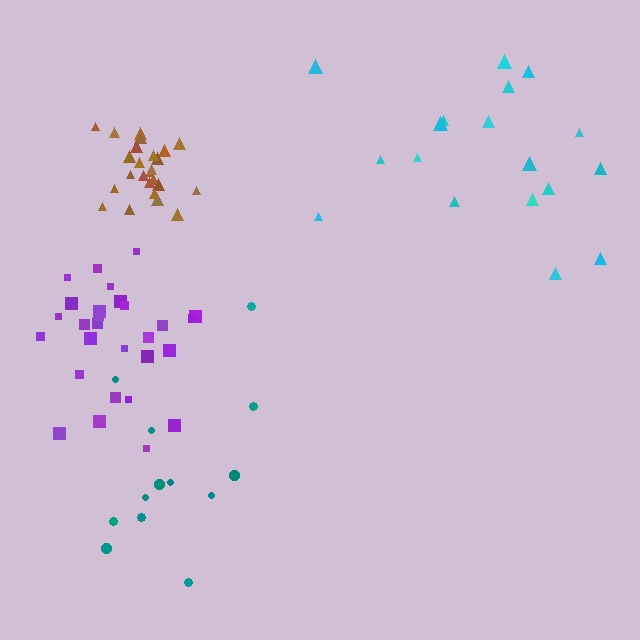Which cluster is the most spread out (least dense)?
Teal.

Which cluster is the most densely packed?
Brown.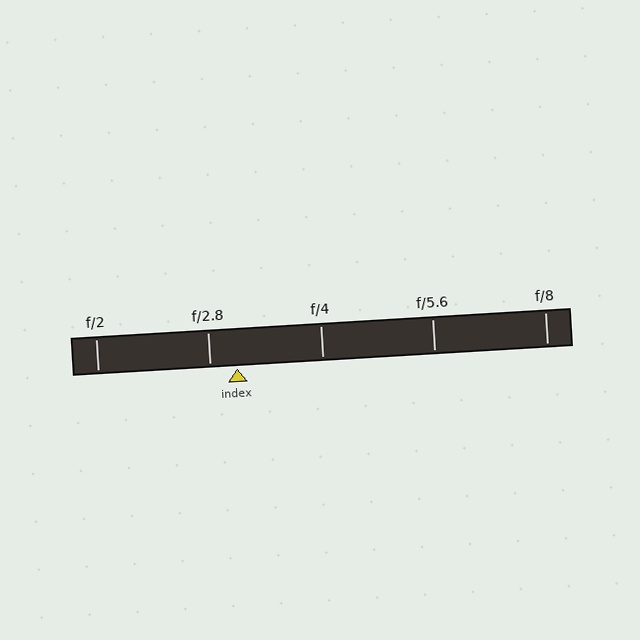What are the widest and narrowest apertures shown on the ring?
The widest aperture shown is f/2 and the narrowest is f/8.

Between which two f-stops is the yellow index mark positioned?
The index mark is between f/2.8 and f/4.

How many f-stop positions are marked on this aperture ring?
There are 5 f-stop positions marked.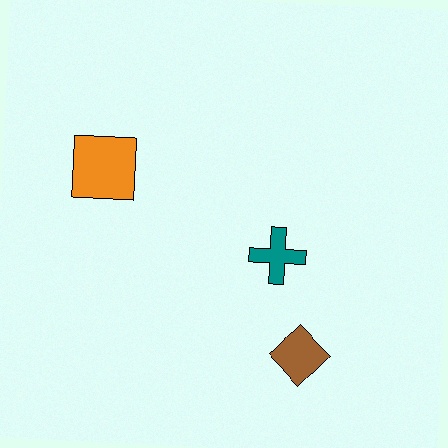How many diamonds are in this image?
There is 1 diamond.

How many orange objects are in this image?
There is 1 orange object.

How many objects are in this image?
There are 3 objects.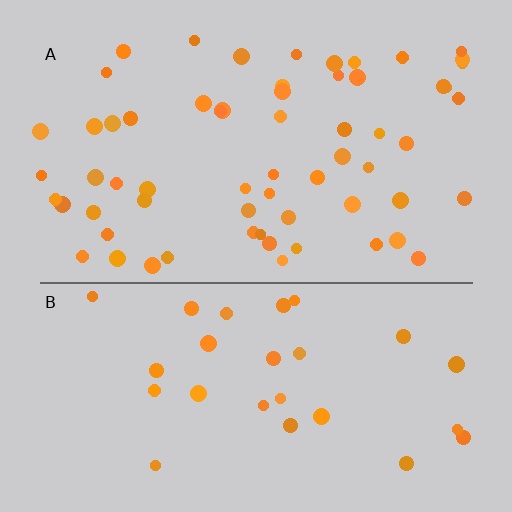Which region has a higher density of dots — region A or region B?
A (the top).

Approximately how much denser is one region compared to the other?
Approximately 2.3× — region A over region B.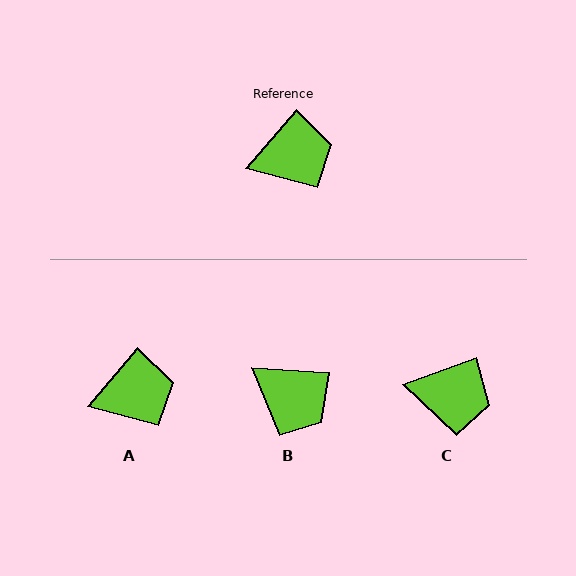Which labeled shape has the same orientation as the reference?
A.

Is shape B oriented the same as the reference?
No, it is off by about 54 degrees.